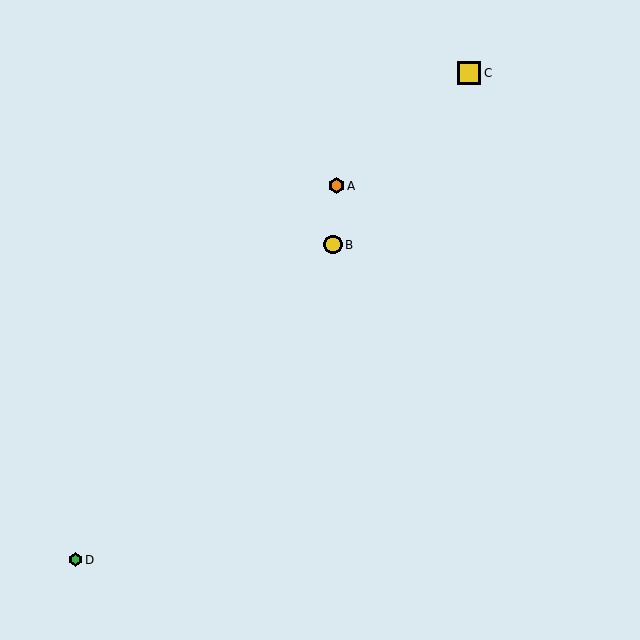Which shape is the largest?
The yellow square (labeled C) is the largest.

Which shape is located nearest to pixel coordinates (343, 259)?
The yellow circle (labeled B) at (333, 245) is nearest to that location.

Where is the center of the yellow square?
The center of the yellow square is at (469, 73).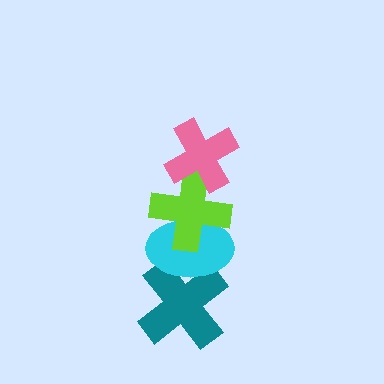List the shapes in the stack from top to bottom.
From top to bottom: the pink cross, the lime cross, the cyan ellipse, the teal cross.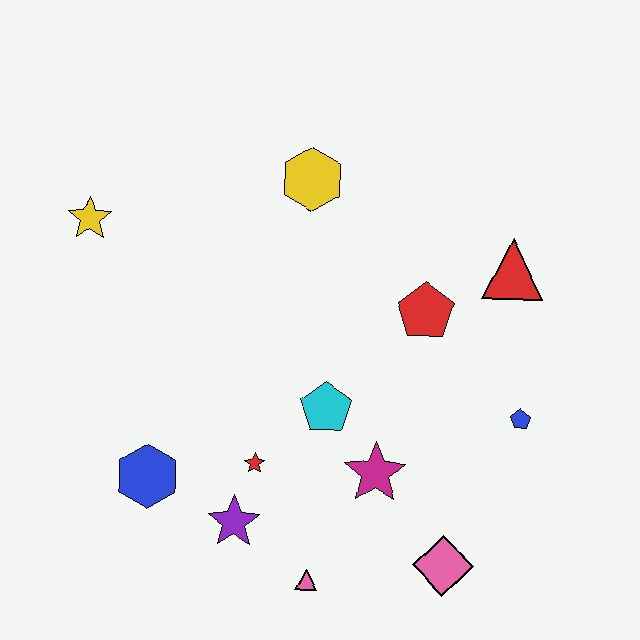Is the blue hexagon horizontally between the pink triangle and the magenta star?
No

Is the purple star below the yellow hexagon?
Yes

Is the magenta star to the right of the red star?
Yes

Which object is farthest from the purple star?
The red triangle is farthest from the purple star.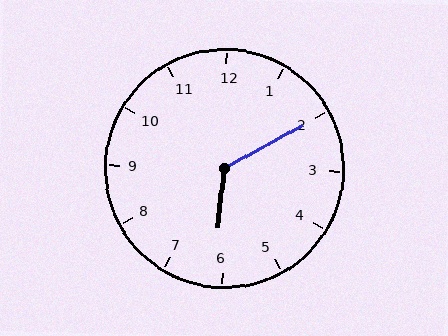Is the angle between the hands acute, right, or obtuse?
It is obtuse.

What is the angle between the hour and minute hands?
Approximately 125 degrees.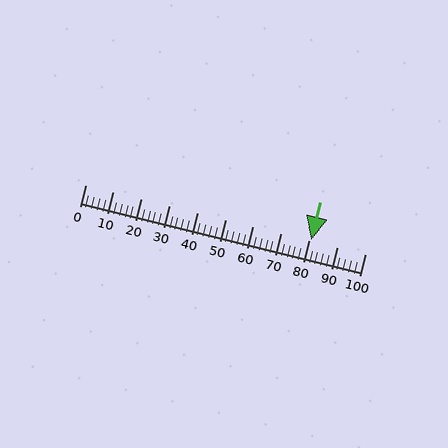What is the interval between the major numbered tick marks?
The major tick marks are spaced 10 units apart.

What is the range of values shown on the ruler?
The ruler shows values from 0 to 100.